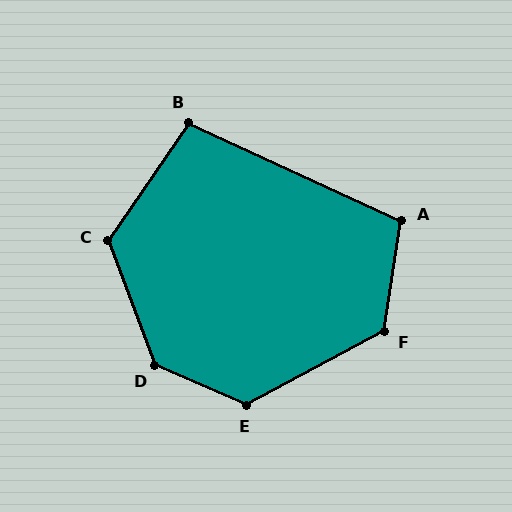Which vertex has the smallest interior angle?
B, at approximately 100 degrees.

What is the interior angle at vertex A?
Approximately 106 degrees (obtuse).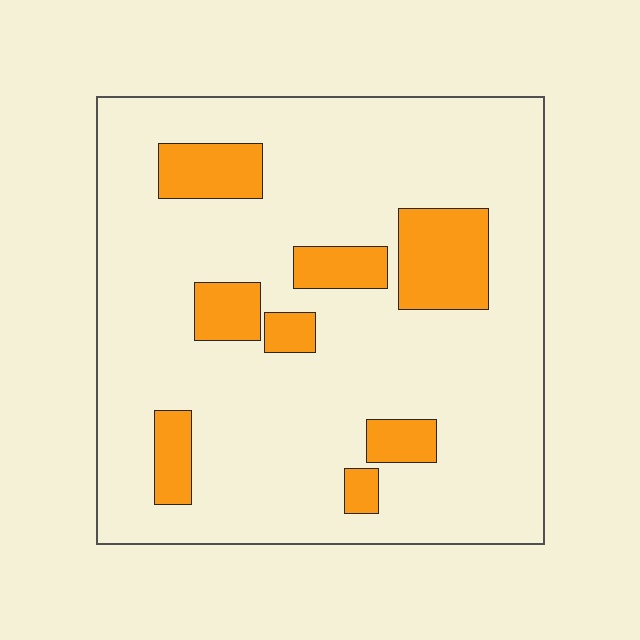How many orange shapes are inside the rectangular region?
8.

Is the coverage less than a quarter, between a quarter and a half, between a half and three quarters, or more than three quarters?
Less than a quarter.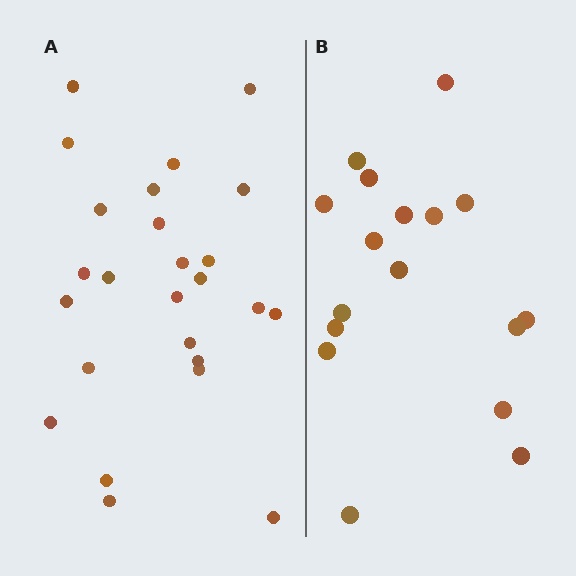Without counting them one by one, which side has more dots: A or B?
Region A (the left region) has more dots.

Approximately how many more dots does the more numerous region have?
Region A has roughly 8 or so more dots than region B.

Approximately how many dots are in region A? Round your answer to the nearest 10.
About 20 dots. (The exact count is 25, which rounds to 20.)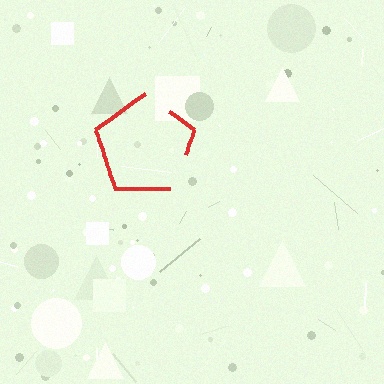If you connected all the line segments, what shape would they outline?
They would outline a pentagon.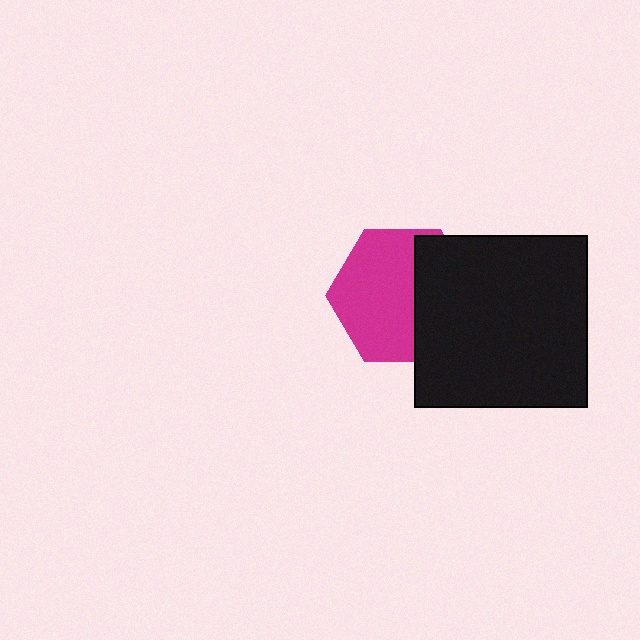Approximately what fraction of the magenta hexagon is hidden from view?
Roughly 39% of the magenta hexagon is hidden behind the black square.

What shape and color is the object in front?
The object in front is a black square.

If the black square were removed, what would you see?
You would see the complete magenta hexagon.